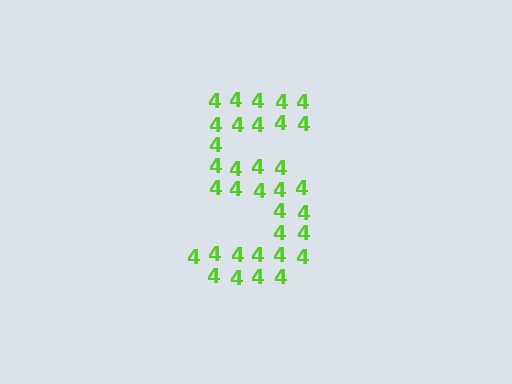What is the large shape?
The large shape is the digit 5.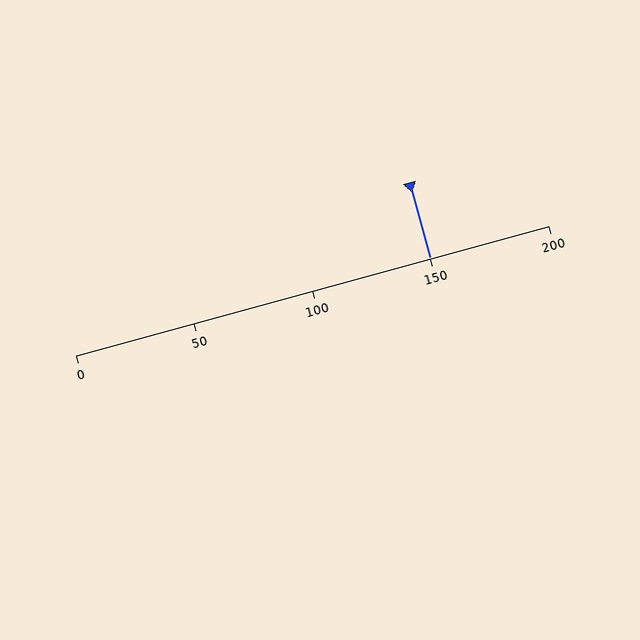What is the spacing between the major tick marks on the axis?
The major ticks are spaced 50 apart.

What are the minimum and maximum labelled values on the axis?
The axis runs from 0 to 200.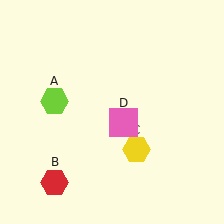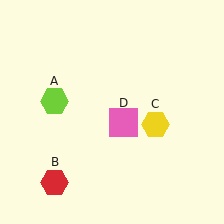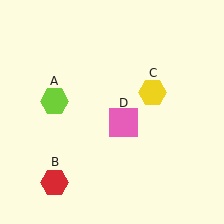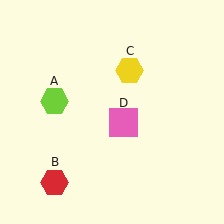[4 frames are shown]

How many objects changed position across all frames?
1 object changed position: yellow hexagon (object C).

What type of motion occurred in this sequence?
The yellow hexagon (object C) rotated counterclockwise around the center of the scene.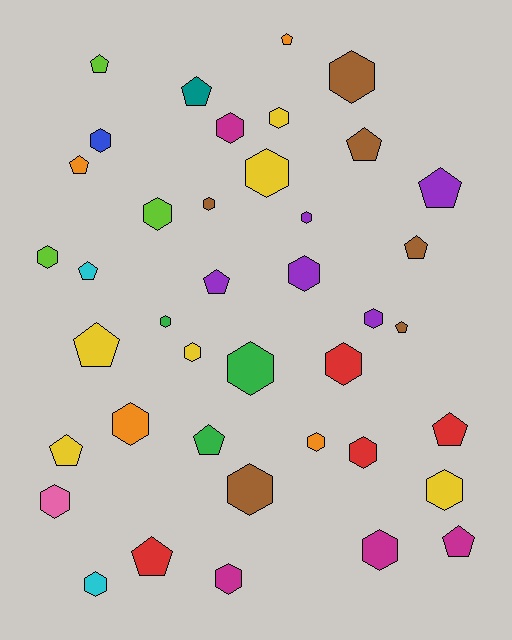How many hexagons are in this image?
There are 24 hexagons.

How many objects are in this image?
There are 40 objects.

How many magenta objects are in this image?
There are 4 magenta objects.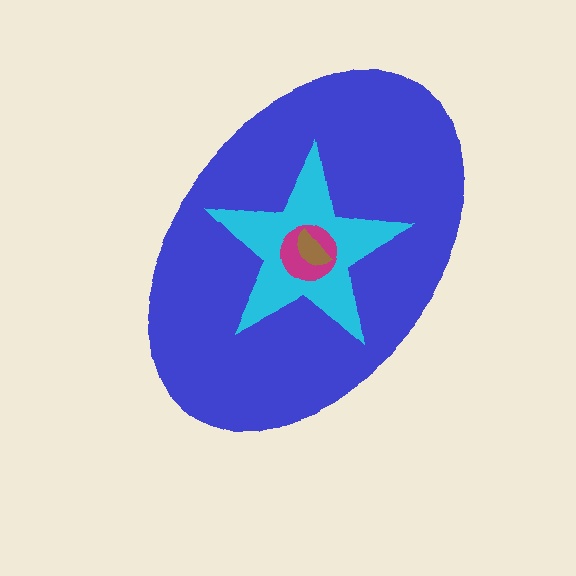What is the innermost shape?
The brown semicircle.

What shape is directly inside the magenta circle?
The brown semicircle.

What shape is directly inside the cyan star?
The magenta circle.